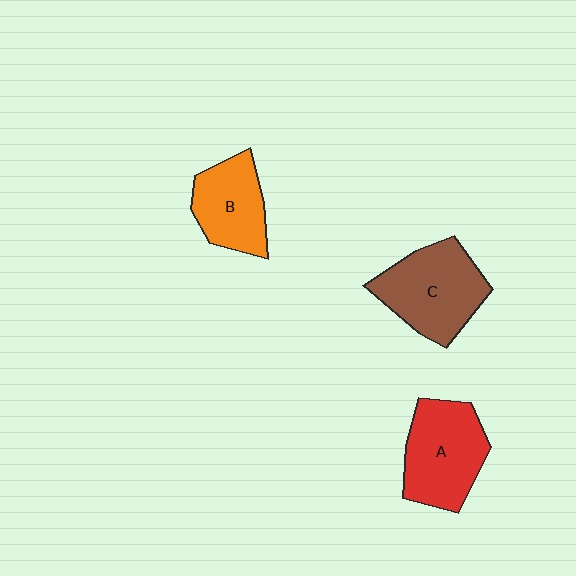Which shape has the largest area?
Shape C (brown).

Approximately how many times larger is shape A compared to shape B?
Approximately 1.3 times.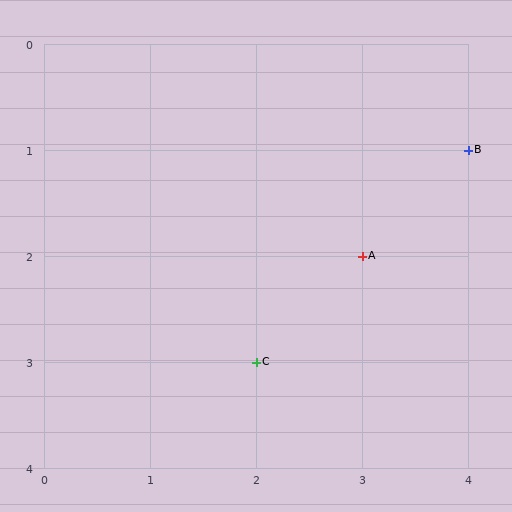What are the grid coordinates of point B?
Point B is at grid coordinates (4, 1).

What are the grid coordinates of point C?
Point C is at grid coordinates (2, 3).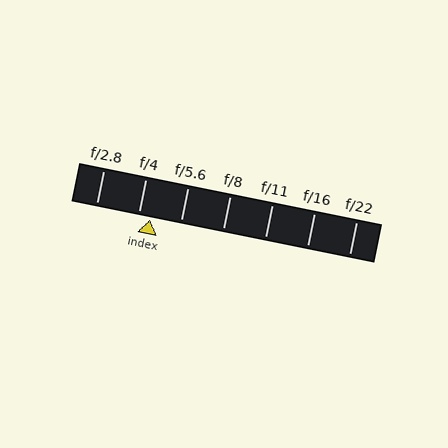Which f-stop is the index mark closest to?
The index mark is closest to f/4.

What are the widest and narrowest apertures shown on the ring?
The widest aperture shown is f/2.8 and the narrowest is f/22.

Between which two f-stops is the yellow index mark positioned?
The index mark is between f/4 and f/5.6.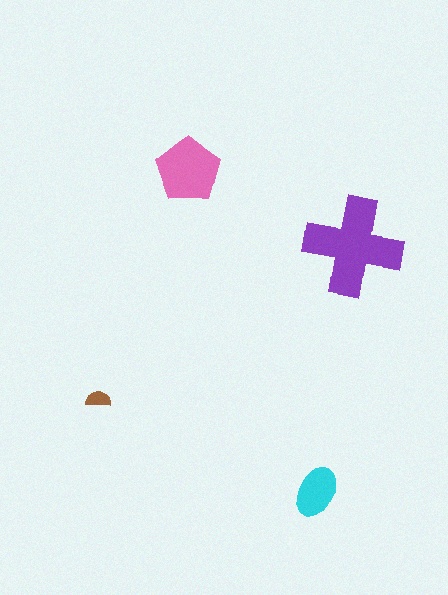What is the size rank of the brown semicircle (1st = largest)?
4th.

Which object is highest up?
The pink pentagon is topmost.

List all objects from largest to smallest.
The purple cross, the pink pentagon, the cyan ellipse, the brown semicircle.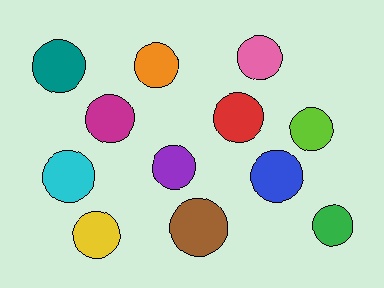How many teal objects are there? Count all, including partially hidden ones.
There is 1 teal object.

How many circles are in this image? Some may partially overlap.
There are 12 circles.